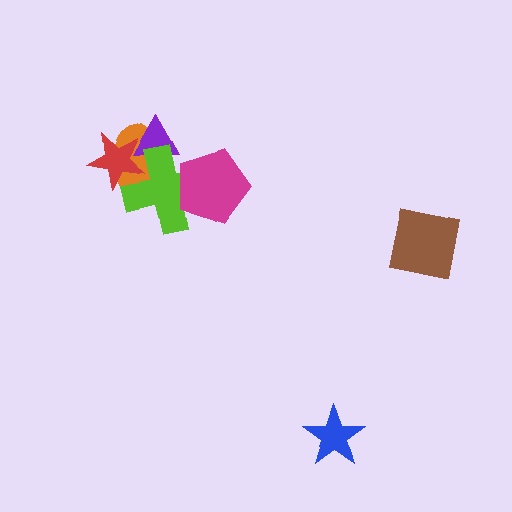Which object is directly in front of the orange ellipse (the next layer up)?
The purple triangle is directly in front of the orange ellipse.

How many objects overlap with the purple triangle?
3 objects overlap with the purple triangle.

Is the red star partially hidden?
No, no other shape covers it.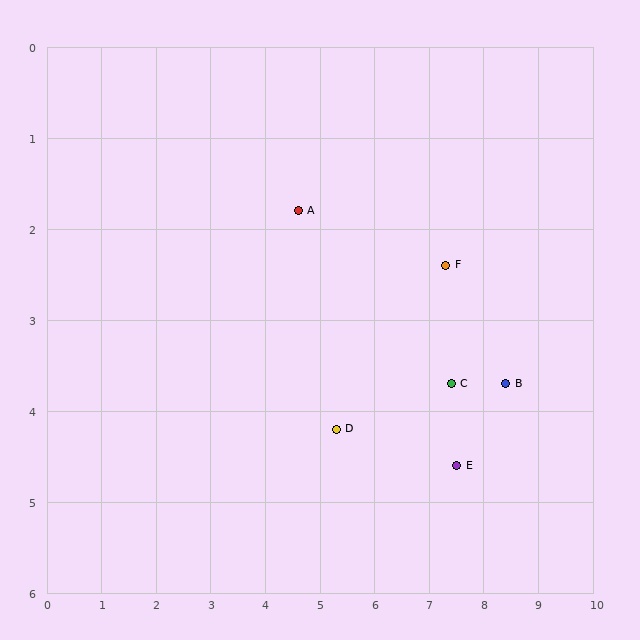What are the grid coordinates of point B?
Point B is at approximately (8.4, 3.7).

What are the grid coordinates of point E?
Point E is at approximately (7.5, 4.6).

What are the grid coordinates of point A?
Point A is at approximately (4.6, 1.8).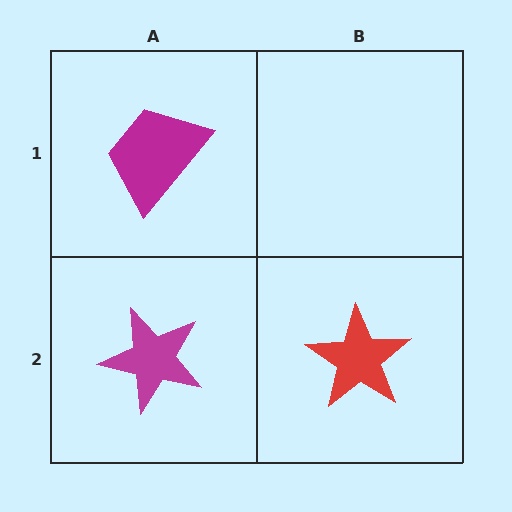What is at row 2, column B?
A red star.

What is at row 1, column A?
A magenta trapezoid.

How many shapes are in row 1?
1 shape.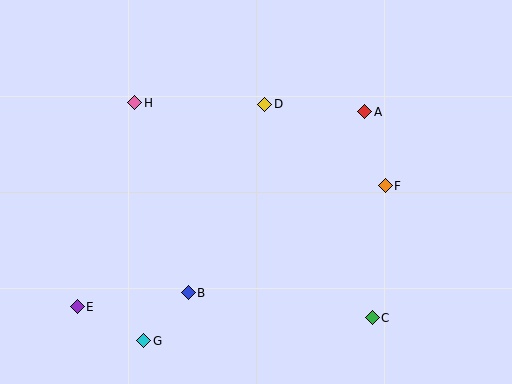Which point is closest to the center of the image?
Point D at (265, 104) is closest to the center.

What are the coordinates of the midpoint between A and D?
The midpoint between A and D is at (315, 108).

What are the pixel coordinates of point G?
Point G is at (144, 341).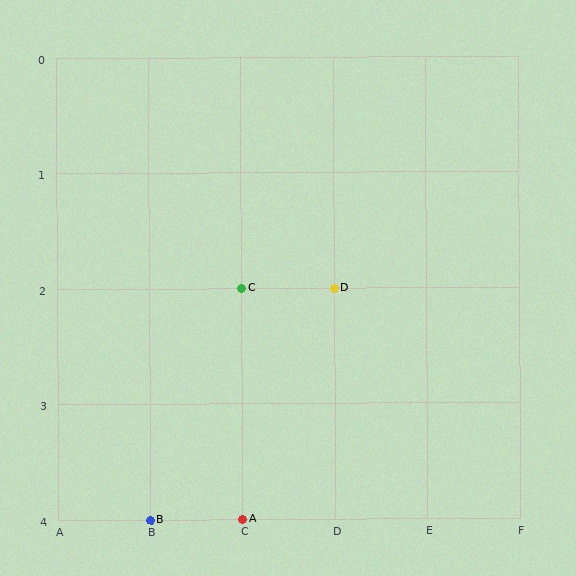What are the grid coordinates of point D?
Point D is at grid coordinates (D, 2).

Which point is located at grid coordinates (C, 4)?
Point A is at (C, 4).